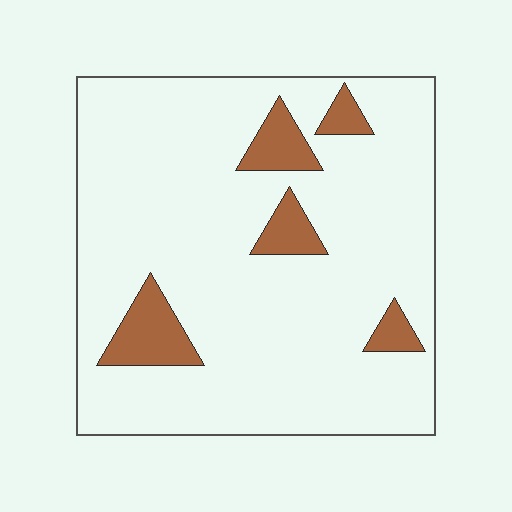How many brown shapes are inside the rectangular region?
5.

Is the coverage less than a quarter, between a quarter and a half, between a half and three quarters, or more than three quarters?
Less than a quarter.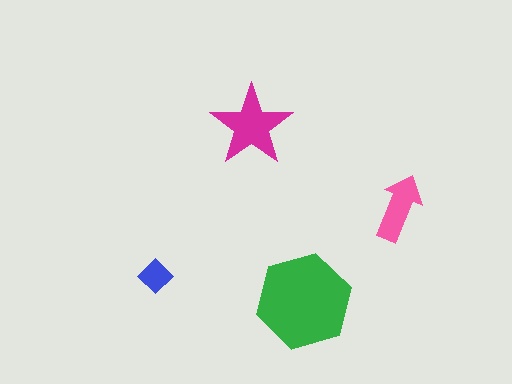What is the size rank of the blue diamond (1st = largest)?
4th.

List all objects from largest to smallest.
The green hexagon, the magenta star, the pink arrow, the blue diamond.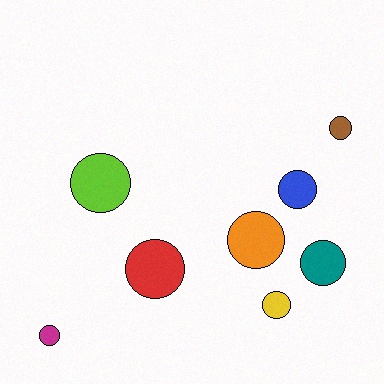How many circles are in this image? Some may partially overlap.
There are 8 circles.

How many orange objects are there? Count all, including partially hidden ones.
There is 1 orange object.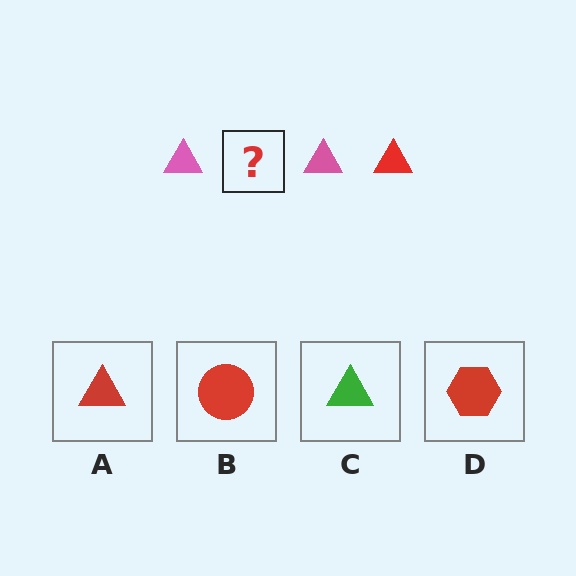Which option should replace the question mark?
Option A.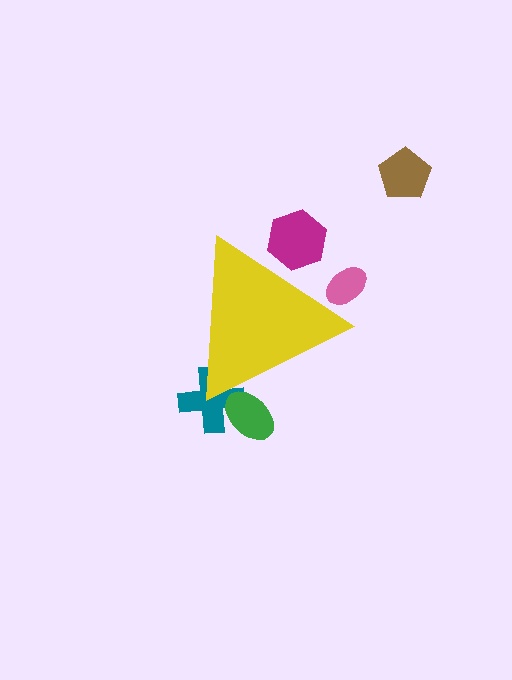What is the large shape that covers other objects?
A yellow triangle.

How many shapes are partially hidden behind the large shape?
4 shapes are partially hidden.